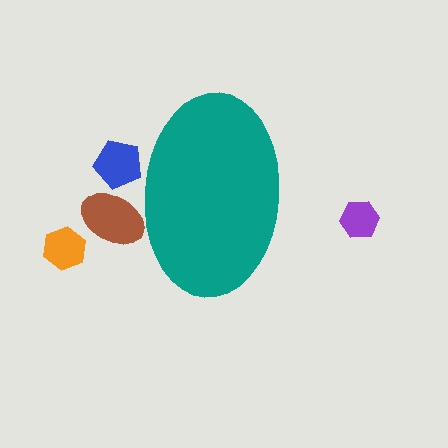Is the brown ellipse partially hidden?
Yes, the brown ellipse is partially hidden behind the teal ellipse.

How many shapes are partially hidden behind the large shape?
2 shapes are partially hidden.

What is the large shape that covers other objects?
A teal ellipse.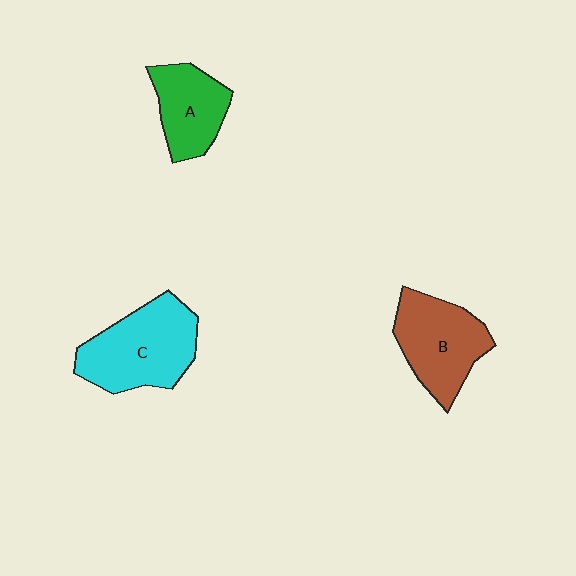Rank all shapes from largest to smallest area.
From largest to smallest: C (cyan), B (brown), A (green).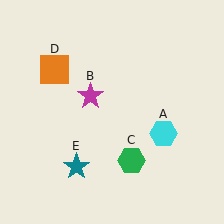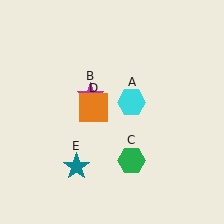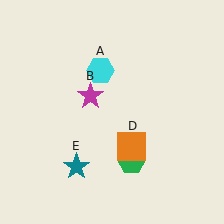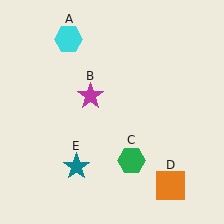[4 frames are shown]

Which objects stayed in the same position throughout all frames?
Magenta star (object B) and green hexagon (object C) and teal star (object E) remained stationary.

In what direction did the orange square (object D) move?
The orange square (object D) moved down and to the right.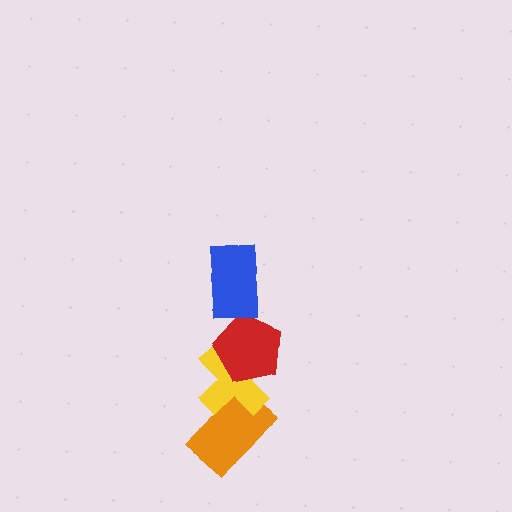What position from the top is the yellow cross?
The yellow cross is 3rd from the top.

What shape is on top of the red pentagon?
The blue rectangle is on top of the red pentagon.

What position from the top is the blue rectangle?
The blue rectangle is 1st from the top.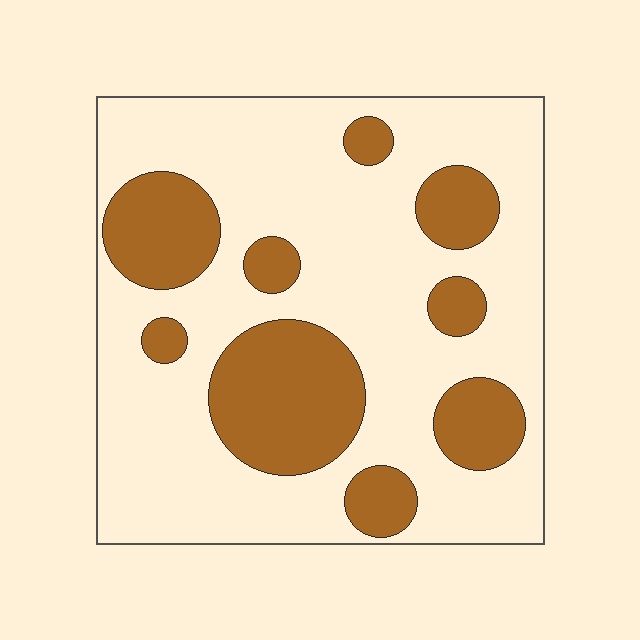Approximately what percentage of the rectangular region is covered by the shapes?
Approximately 30%.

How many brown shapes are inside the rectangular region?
9.